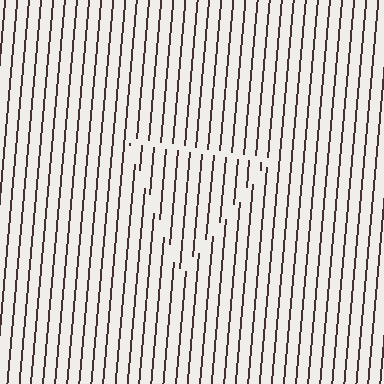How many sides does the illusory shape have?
3 sides — the line-ends trace a triangle.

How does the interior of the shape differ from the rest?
The interior of the shape contains the same grating, shifted by half a period — the contour is defined by the phase discontinuity where line-ends from the inner and outer gratings abut.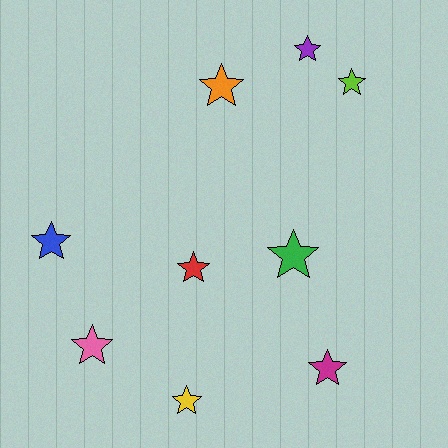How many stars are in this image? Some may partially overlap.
There are 9 stars.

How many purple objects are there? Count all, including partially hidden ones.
There is 1 purple object.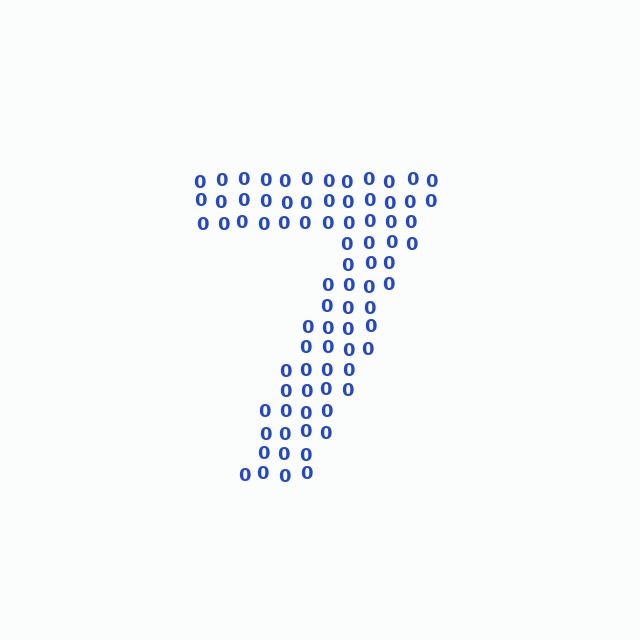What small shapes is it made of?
It is made of small digit 0's.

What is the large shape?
The large shape is the digit 7.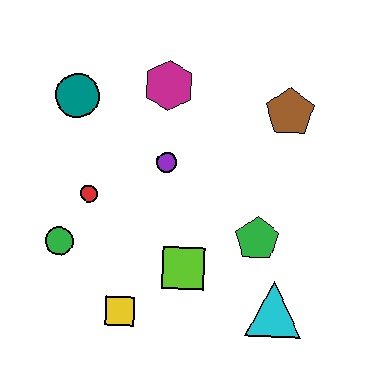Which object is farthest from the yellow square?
The brown pentagon is farthest from the yellow square.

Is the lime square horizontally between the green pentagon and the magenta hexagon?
Yes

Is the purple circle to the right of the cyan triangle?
No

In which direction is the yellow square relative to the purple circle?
The yellow square is below the purple circle.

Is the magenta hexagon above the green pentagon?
Yes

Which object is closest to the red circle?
The green circle is closest to the red circle.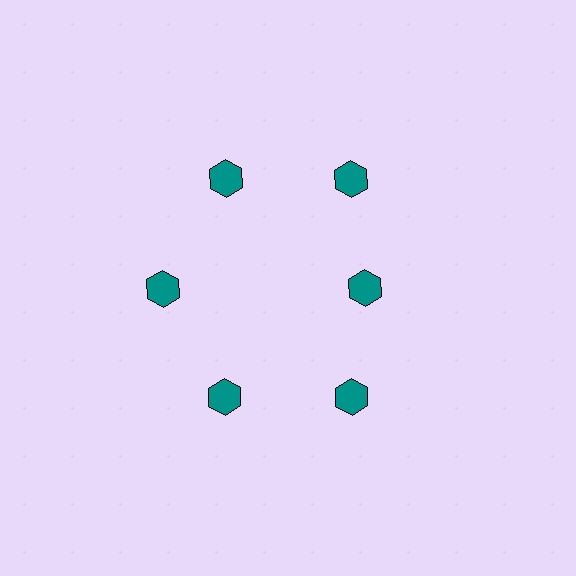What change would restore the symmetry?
The symmetry would be restored by moving it outward, back onto the ring so that all 6 hexagons sit at equal angles and equal distance from the center.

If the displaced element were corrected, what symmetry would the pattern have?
It would have 6-fold rotational symmetry — the pattern would map onto itself every 60 degrees.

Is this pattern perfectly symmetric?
No. The 6 teal hexagons are arranged in a ring, but one element near the 3 o'clock position is pulled inward toward the center, breaking the 6-fold rotational symmetry.